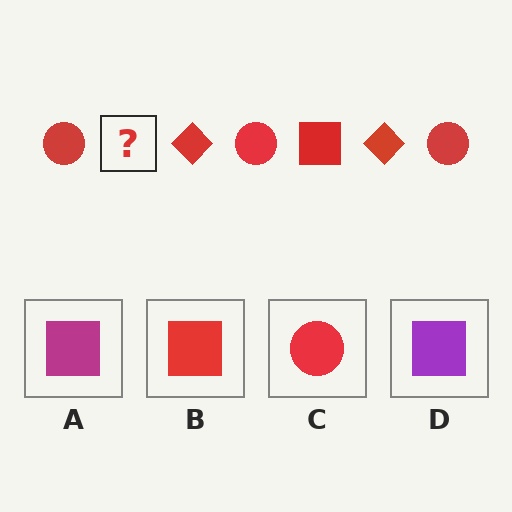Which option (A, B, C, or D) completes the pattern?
B.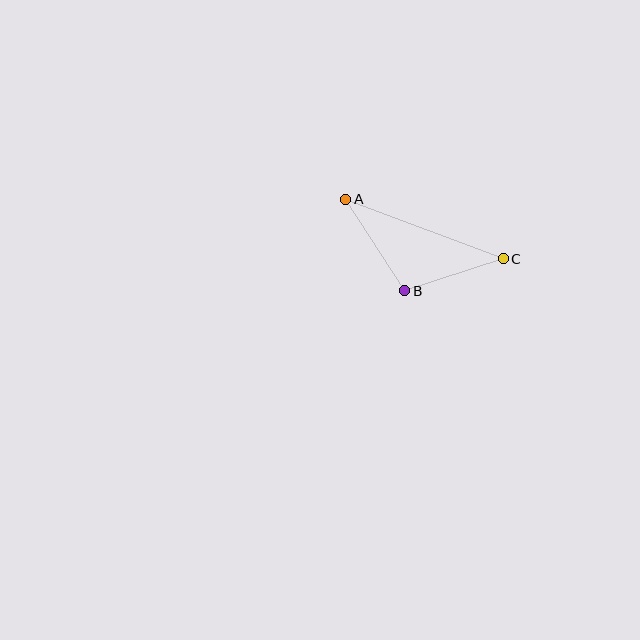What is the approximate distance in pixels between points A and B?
The distance between A and B is approximately 109 pixels.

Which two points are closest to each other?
Points B and C are closest to each other.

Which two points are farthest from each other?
Points A and C are farthest from each other.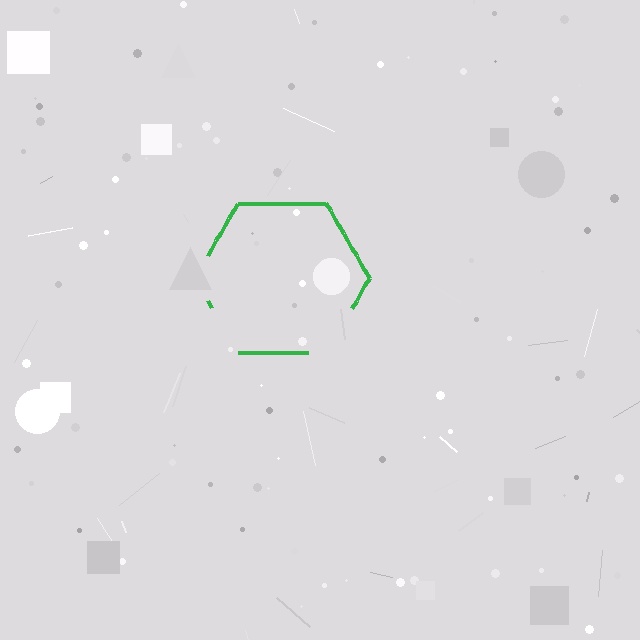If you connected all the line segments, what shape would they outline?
They would outline a hexagon.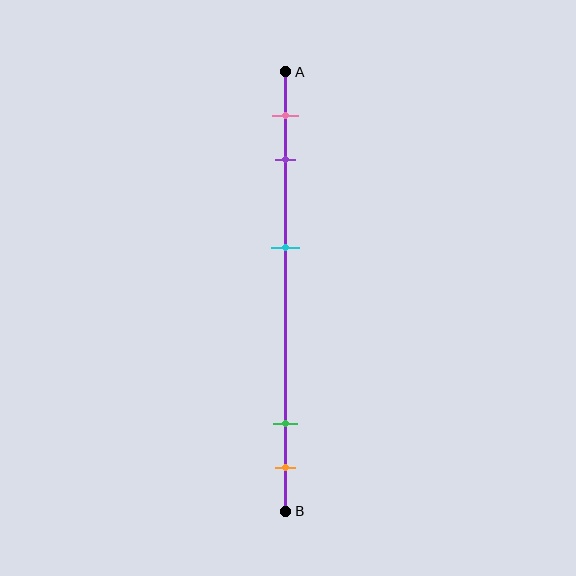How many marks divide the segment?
There are 5 marks dividing the segment.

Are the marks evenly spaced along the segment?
No, the marks are not evenly spaced.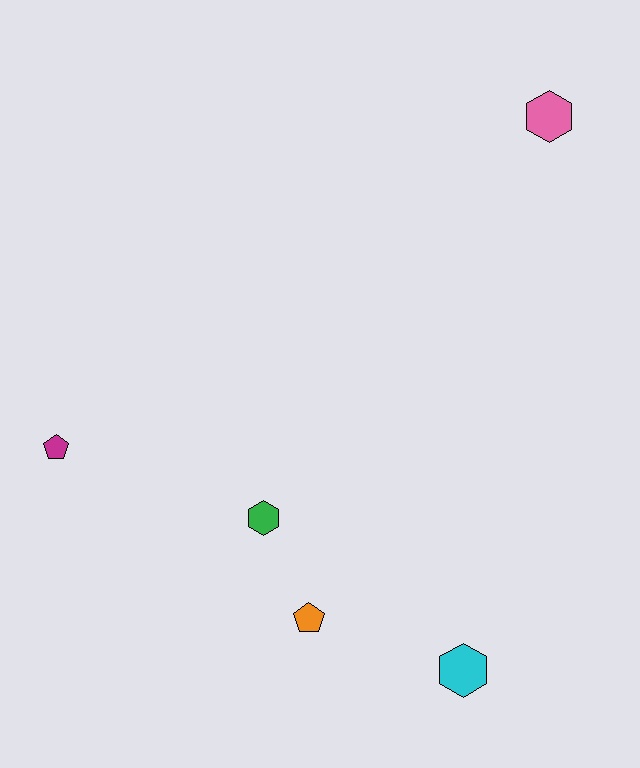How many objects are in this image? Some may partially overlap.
There are 5 objects.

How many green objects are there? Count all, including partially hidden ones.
There is 1 green object.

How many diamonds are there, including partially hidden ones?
There are no diamonds.